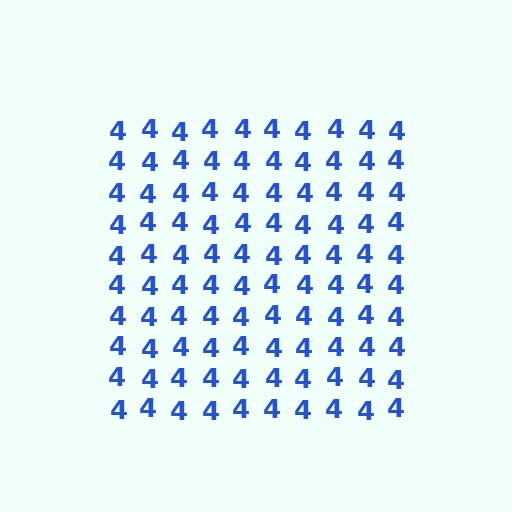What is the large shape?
The large shape is a square.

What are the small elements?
The small elements are digit 4's.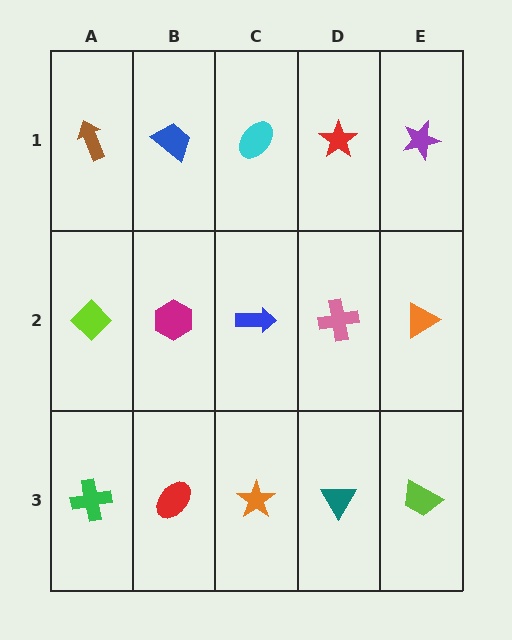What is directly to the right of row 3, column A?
A red ellipse.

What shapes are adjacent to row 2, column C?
A cyan ellipse (row 1, column C), an orange star (row 3, column C), a magenta hexagon (row 2, column B), a pink cross (row 2, column D).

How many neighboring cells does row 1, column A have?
2.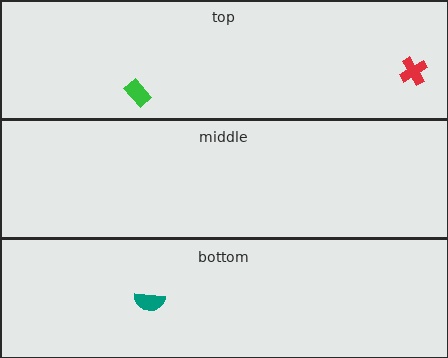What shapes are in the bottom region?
The teal semicircle.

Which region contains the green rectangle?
The top region.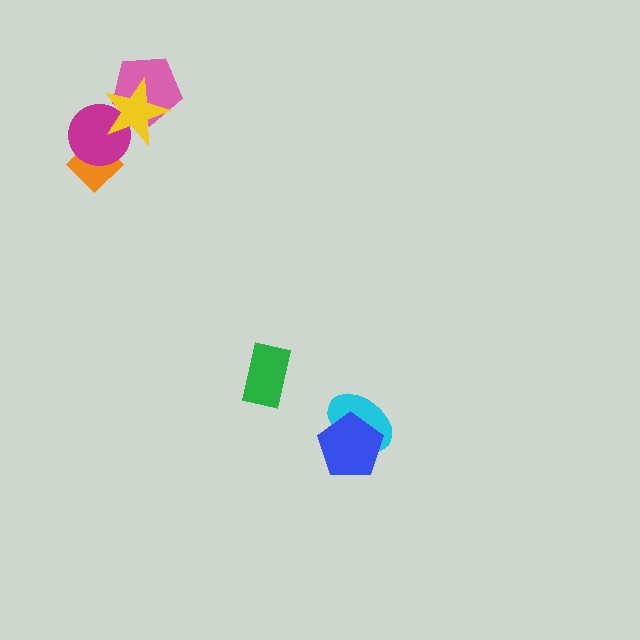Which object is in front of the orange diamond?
The magenta circle is in front of the orange diamond.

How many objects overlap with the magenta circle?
2 objects overlap with the magenta circle.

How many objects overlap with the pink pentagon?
1 object overlaps with the pink pentagon.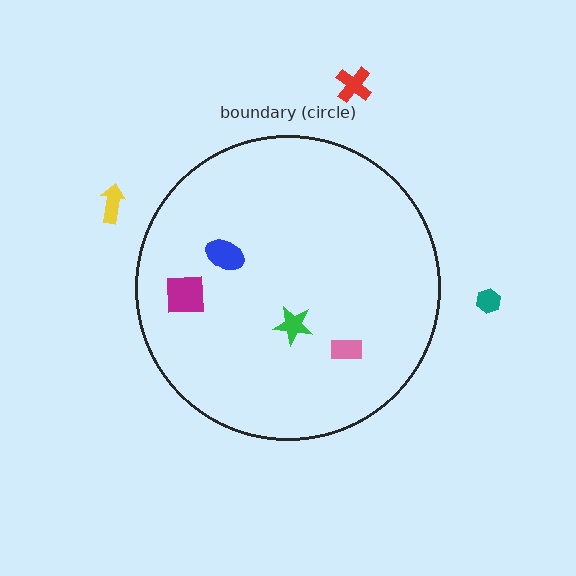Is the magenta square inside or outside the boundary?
Inside.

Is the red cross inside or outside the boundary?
Outside.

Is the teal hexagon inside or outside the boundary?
Outside.